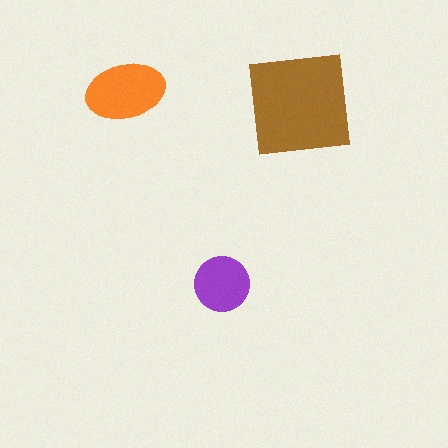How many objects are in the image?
There are 3 objects in the image.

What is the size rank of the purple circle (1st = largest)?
3rd.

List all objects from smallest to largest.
The purple circle, the orange ellipse, the brown square.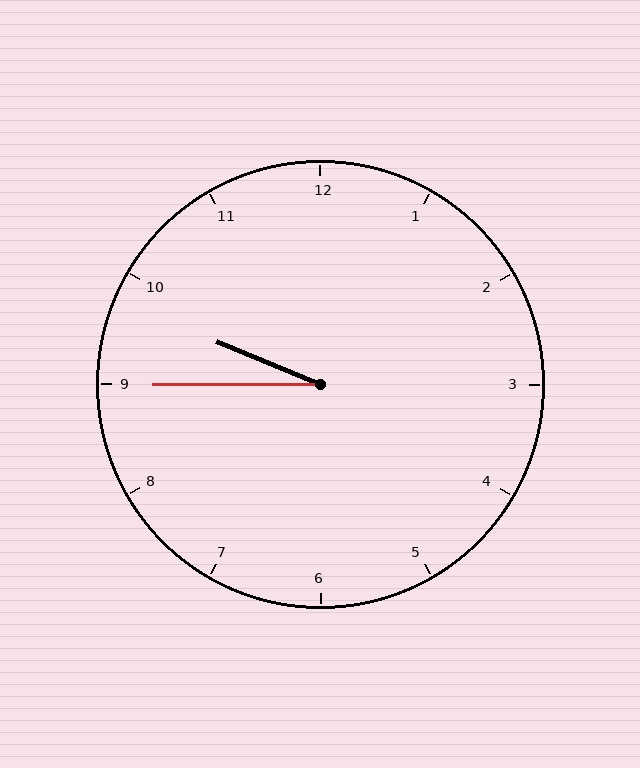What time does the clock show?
9:45.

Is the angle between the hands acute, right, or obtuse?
It is acute.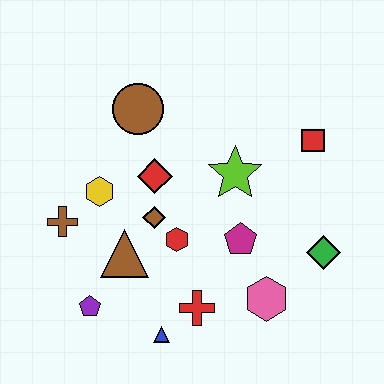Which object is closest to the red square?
The lime star is closest to the red square.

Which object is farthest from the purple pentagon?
The red square is farthest from the purple pentagon.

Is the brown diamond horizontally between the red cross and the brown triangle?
Yes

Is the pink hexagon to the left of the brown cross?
No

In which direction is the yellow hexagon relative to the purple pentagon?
The yellow hexagon is above the purple pentagon.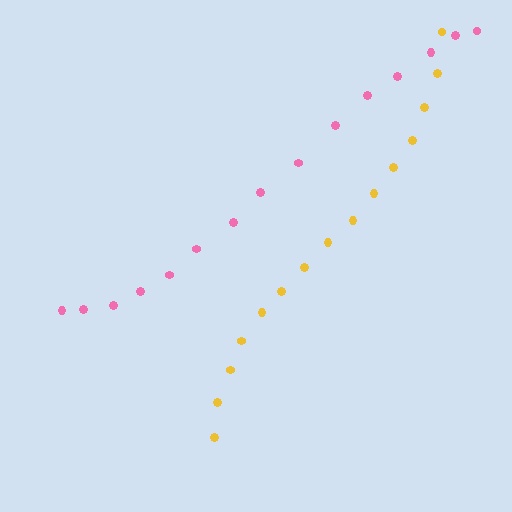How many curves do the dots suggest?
There are 2 distinct paths.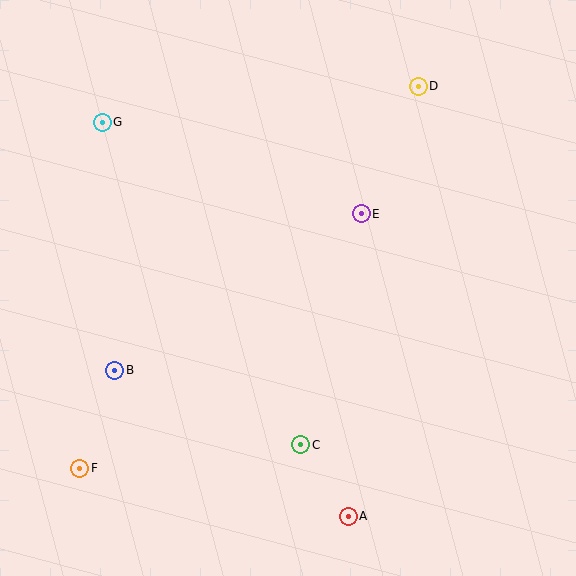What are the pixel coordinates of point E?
Point E is at (361, 214).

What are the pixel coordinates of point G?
Point G is at (102, 122).